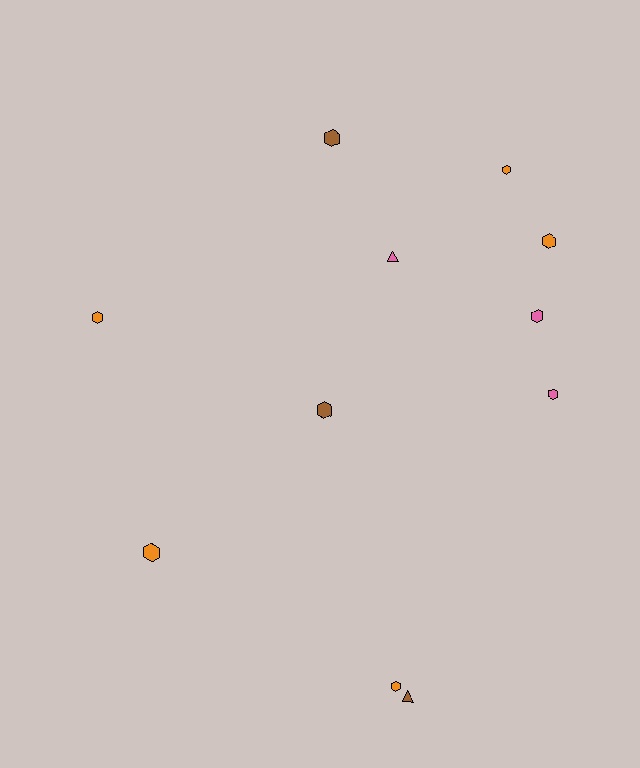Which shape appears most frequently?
Hexagon, with 9 objects.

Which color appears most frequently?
Orange, with 5 objects.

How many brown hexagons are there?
There are 2 brown hexagons.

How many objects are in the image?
There are 11 objects.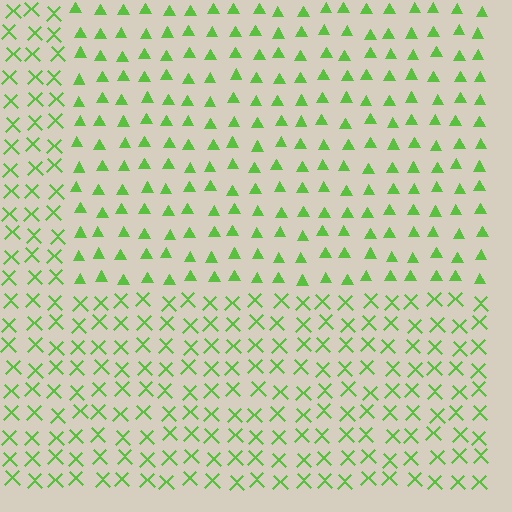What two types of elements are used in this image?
The image uses triangles inside the rectangle region and X marks outside it.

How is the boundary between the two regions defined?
The boundary is defined by a change in element shape: triangles inside vs. X marks outside. All elements share the same color and spacing.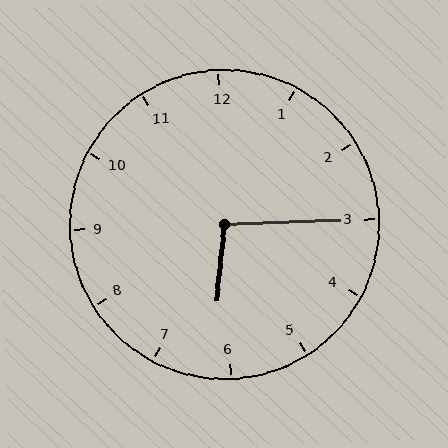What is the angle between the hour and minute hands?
Approximately 98 degrees.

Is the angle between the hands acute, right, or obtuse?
It is obtuse.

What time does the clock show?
6:15.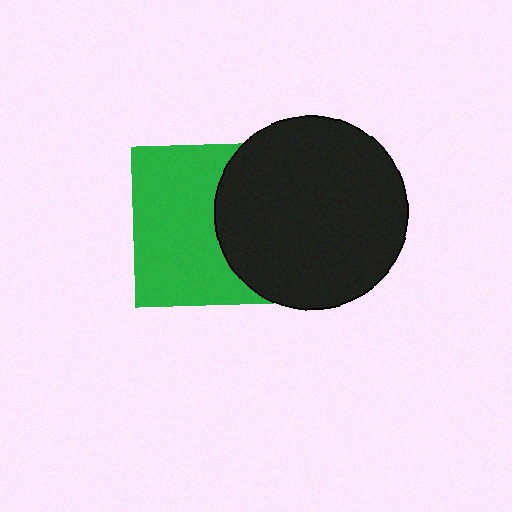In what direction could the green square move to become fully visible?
The green square could move left. That would shift it out from behind the black circle entirely.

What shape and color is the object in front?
The object in front is a black circle.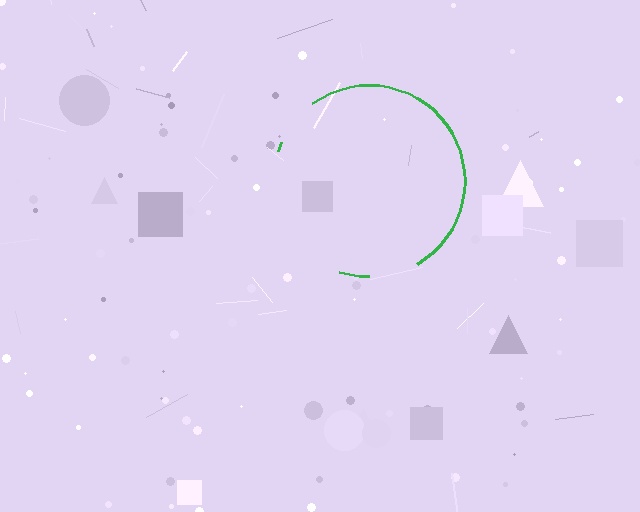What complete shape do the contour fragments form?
The contour fragments form a circle.